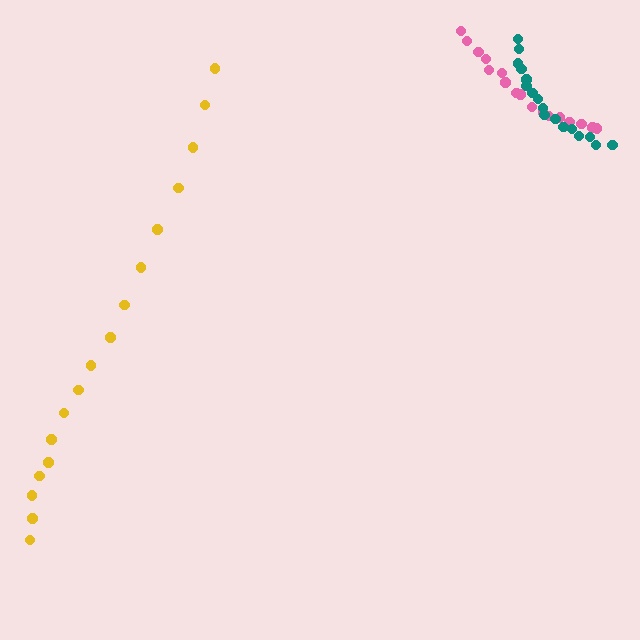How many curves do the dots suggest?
There are 3 distinct paths.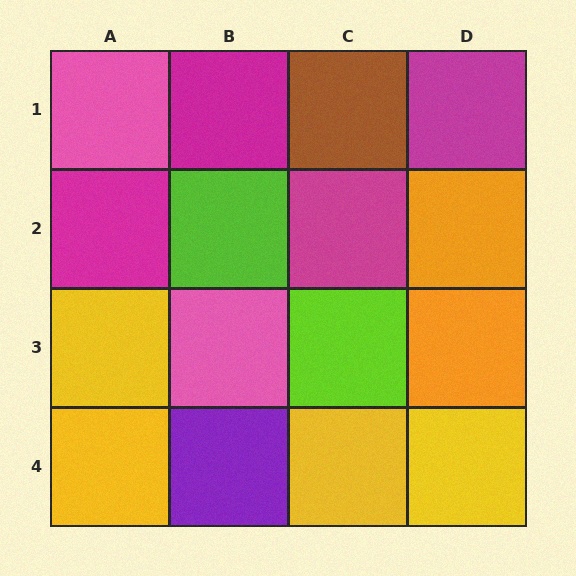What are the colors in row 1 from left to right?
Pink, magenta, brown, magenta.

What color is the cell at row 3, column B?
Pink.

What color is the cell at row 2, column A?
Magenta.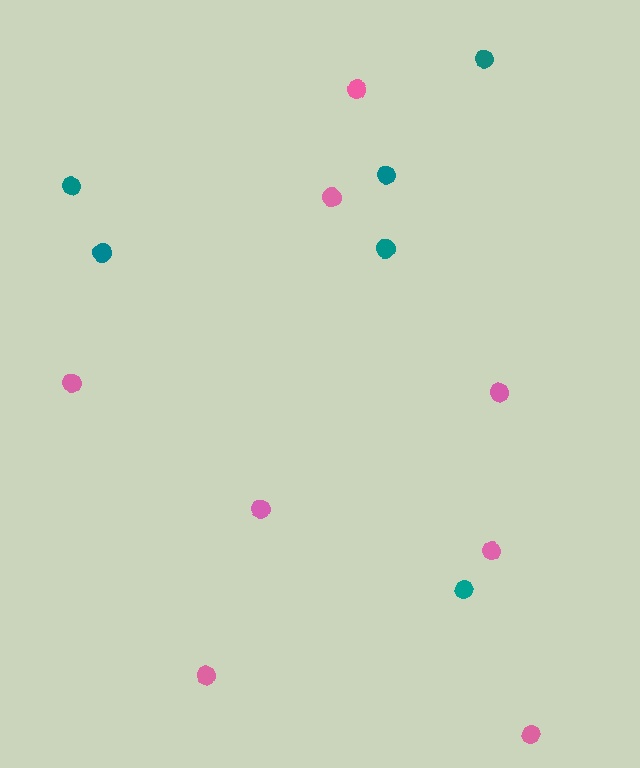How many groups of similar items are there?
There are 2 groups: one group of teal circles (6) and one group of pink circles (8).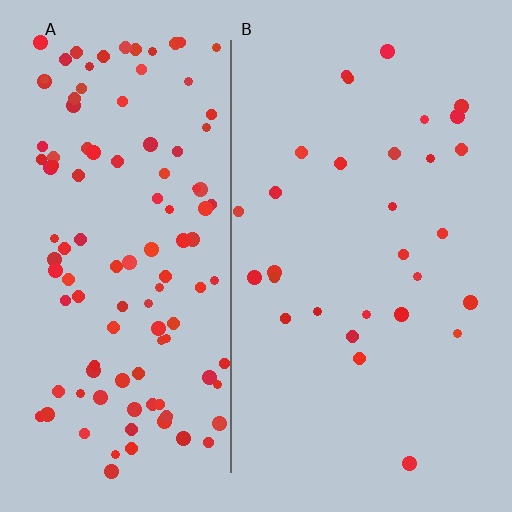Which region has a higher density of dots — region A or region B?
A (the left).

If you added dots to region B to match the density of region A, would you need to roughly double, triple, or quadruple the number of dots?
Approximately quadruple.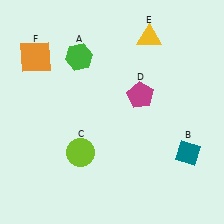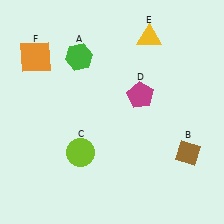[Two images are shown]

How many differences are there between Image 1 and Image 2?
There is 1 difference between the two images.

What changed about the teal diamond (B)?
In Image 1, B is teal. In Image 2, it changed to brown.